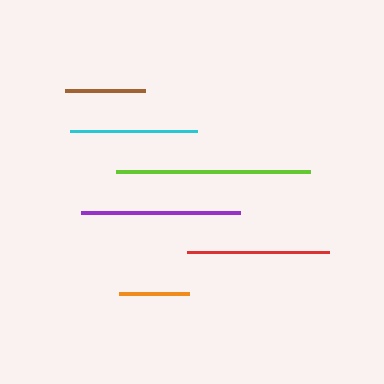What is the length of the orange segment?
The orange segment is approximately 69 pixels long.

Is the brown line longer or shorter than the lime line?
The lime line is longer than the brown line.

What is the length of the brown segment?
The brown segment is approximately 80 pixels long.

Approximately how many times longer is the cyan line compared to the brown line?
The cyan line is approximately 1.6 times the length of the brown line.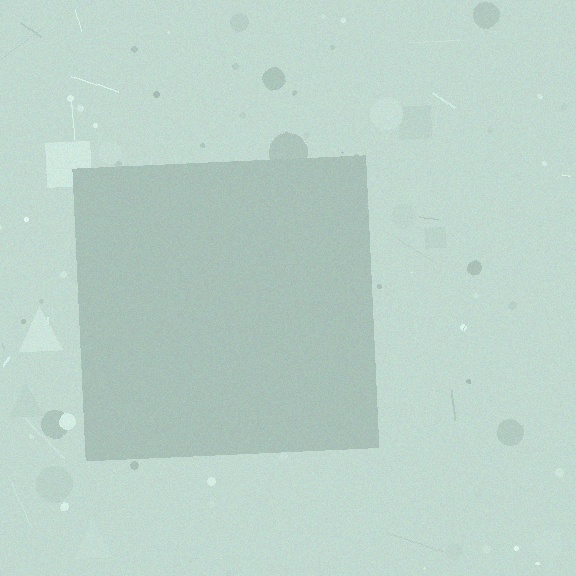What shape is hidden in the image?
A square is hidden in the image.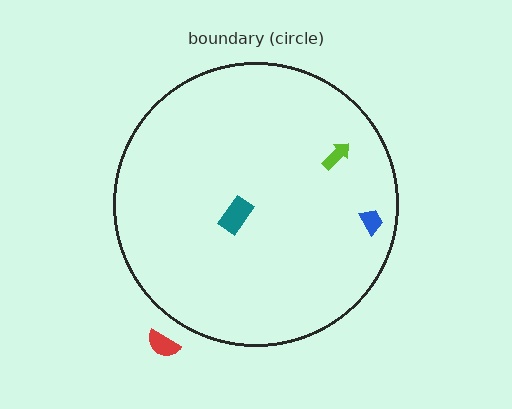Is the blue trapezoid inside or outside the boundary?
Inside.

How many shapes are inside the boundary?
3 inside, 1 outside.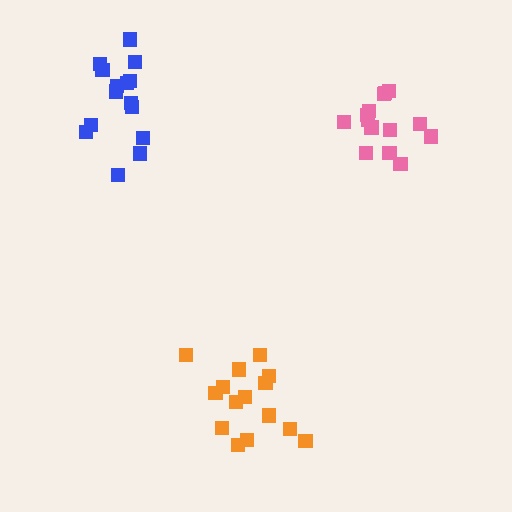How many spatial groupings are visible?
There are 3 spatial groupings.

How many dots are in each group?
Group 1: 15 dots, Group 2: 14 dots, Group 3: 15 dots (44 total).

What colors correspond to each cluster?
The clusters are colored: blue, pink, orange.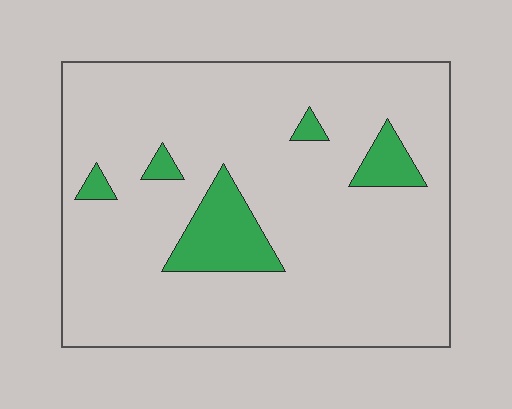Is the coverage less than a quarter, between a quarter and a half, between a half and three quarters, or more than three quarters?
Less than a quarter.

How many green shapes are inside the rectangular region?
5.